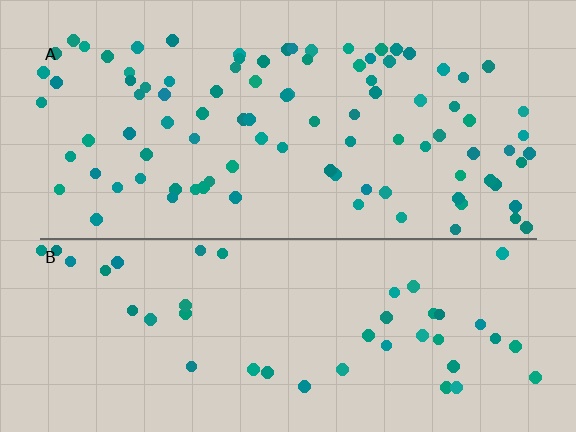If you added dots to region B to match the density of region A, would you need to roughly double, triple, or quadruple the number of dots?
Approximately double.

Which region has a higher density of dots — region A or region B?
A (the top).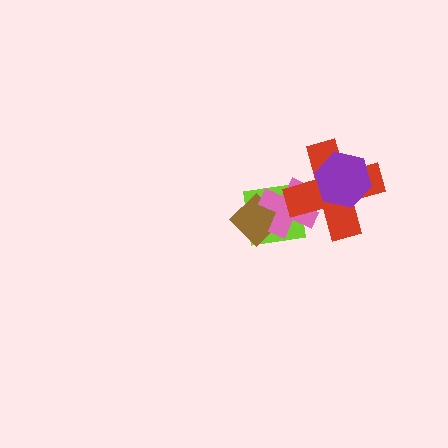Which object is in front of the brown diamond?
The pink cross is in front of the brown diamond.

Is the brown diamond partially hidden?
Yes, it is partially covered by another shape.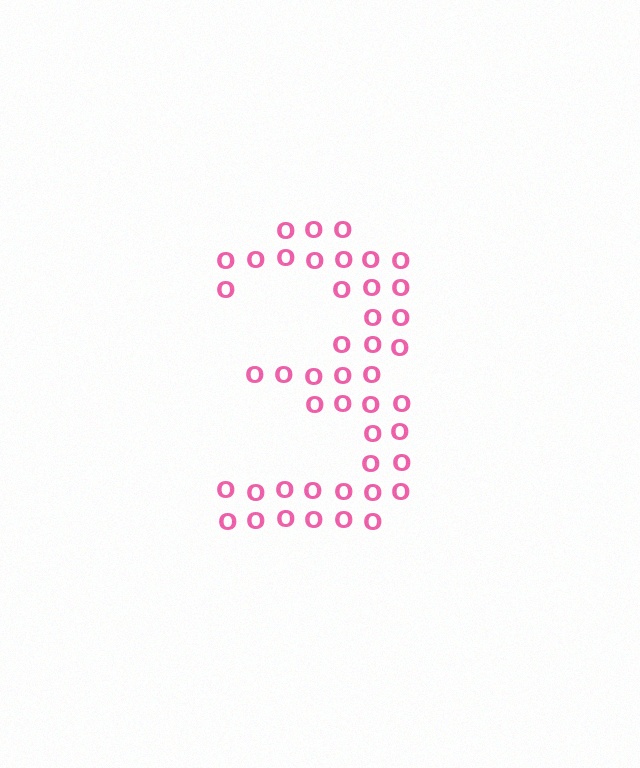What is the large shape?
The large shape is the digit 3.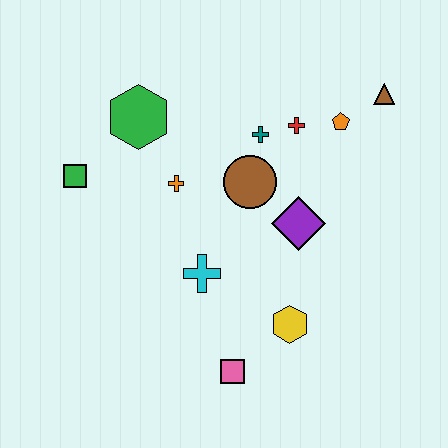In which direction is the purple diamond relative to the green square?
The purple diamond is to the right of the green square.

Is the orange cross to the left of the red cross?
Yes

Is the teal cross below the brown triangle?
Yes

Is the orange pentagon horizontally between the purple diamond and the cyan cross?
No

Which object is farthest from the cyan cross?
The brown triangle is farthest from the cyan cross.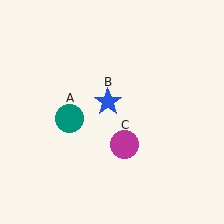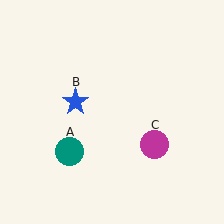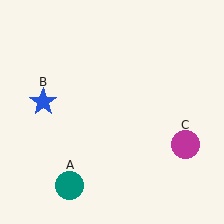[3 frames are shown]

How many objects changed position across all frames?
3 objects changed position: teal circle (object A), blue star (object B), magenta circle (object C).